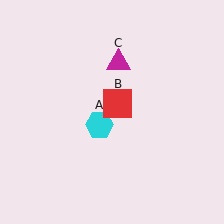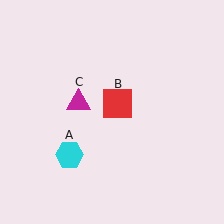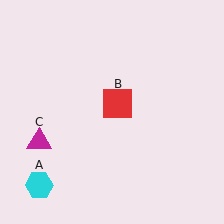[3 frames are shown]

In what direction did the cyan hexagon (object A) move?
The cyan hexagon (object A) moved down and to the left.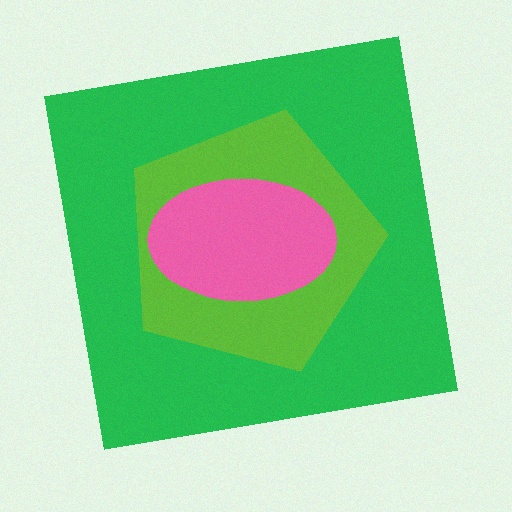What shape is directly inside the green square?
The lime pentagon.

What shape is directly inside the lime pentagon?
The pink ellipse.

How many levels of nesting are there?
3.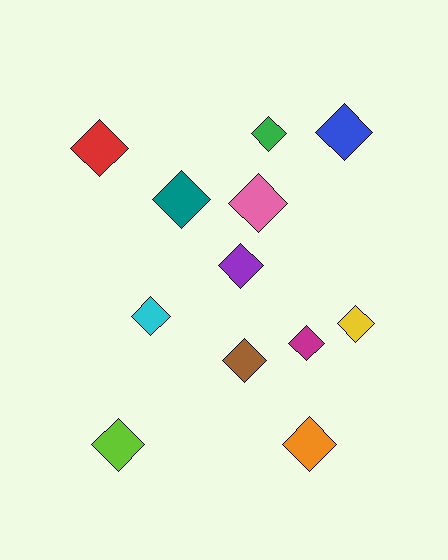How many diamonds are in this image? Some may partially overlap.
There are 12 diamonds.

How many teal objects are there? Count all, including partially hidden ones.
There is 1 teal object.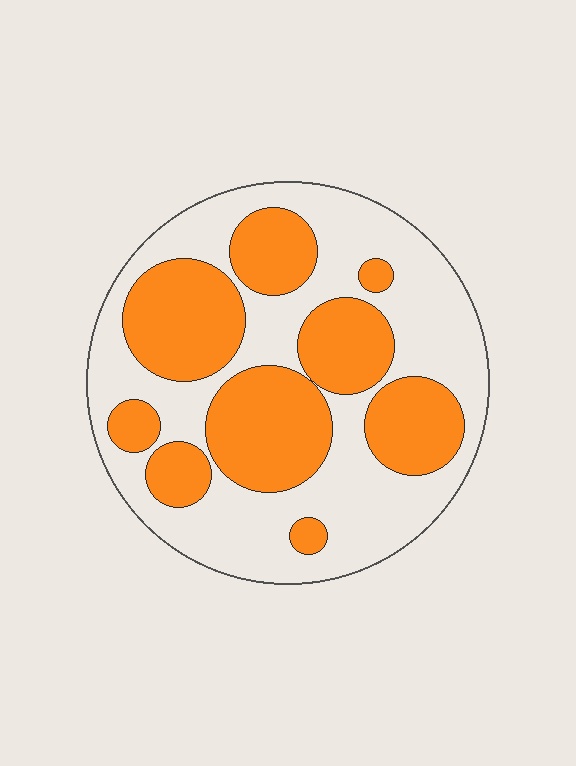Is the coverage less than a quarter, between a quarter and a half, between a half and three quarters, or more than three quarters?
Between a quarter and a half.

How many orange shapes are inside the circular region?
9.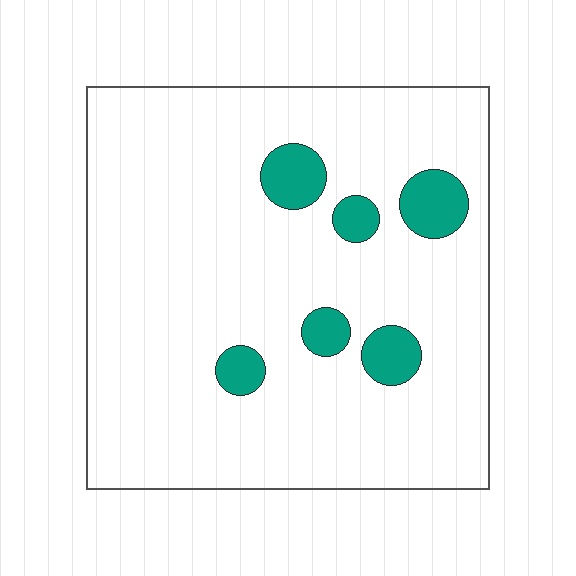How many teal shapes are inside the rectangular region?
6.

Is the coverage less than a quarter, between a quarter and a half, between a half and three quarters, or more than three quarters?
Less than a quarter.